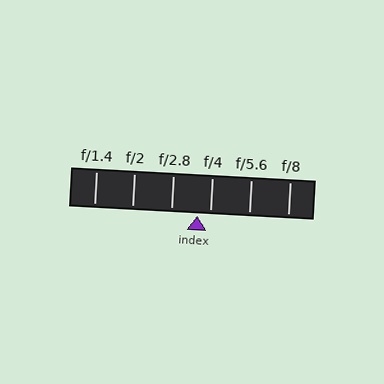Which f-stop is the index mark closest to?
The index mark is closest to f/4.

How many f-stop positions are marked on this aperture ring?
There are 6 f-stop positions marked.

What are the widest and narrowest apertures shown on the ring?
The widest aperture shown is f/1.4 and the narrowest is f/8.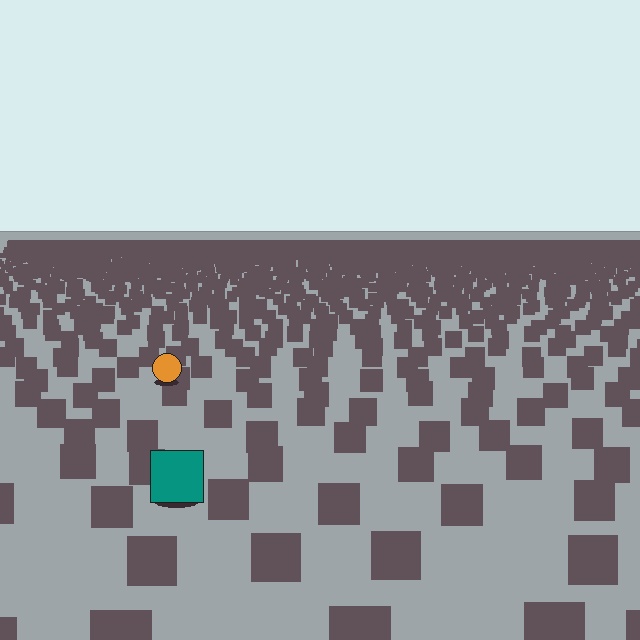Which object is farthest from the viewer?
The orange circle is farthest from the viewer. It appears smaller and the ground texture around it is denser.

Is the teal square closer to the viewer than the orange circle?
Yes. The teal square is closer — you can tell from the texture gradient: the ground texture is coarser near it.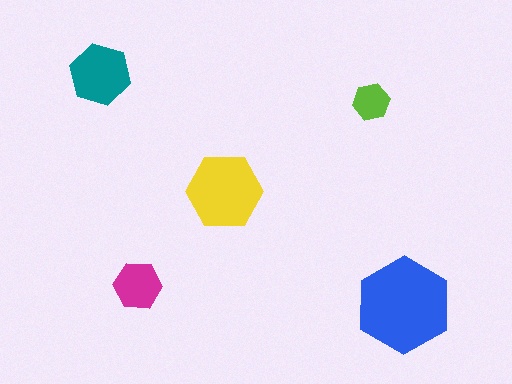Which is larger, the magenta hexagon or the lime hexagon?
The magenta one.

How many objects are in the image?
There are 5 objects in the image.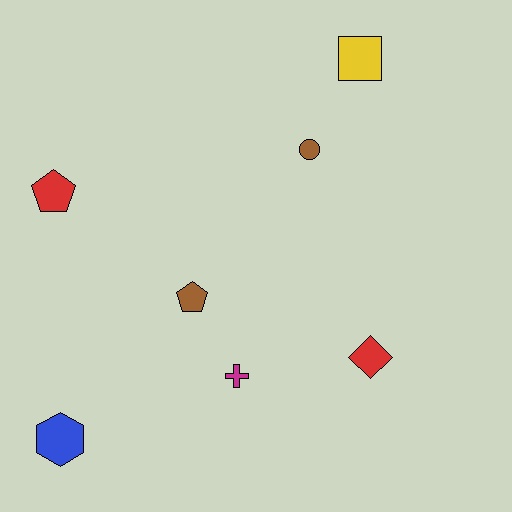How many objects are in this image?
There are 7 objects.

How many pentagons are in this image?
There are 2 pentagons.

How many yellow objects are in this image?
There is 1 yellow object.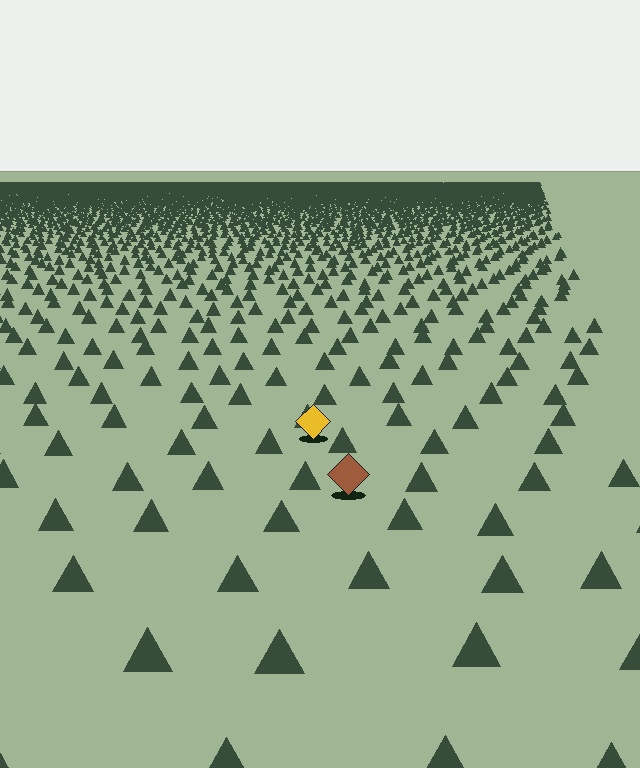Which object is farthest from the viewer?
The yellow diamond is farthest from the viewer. It appears smaller and the ground texture around it is denser.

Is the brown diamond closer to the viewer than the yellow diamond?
Yes. The brown diamond is closer — you can tell from the texture gradient: the ground texture is coarser near it.